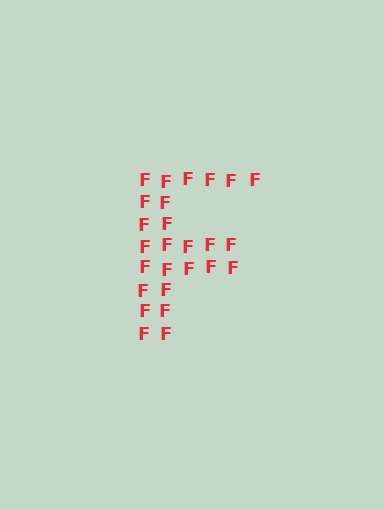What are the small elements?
The small elements are letter F's.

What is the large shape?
The large shape is the letter F.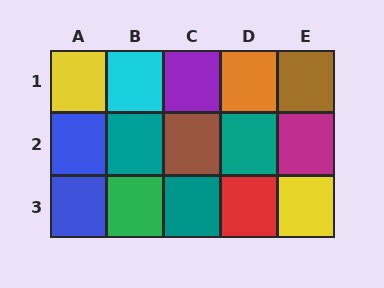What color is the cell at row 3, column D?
Red.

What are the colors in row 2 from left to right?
Blue, teal, brown, teal, magenta.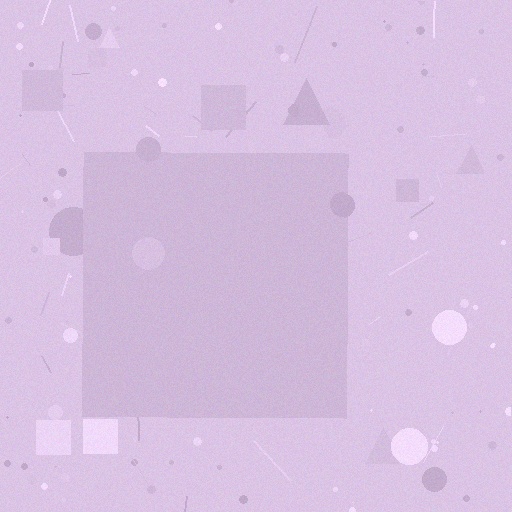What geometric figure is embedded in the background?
A square is embedded in the background.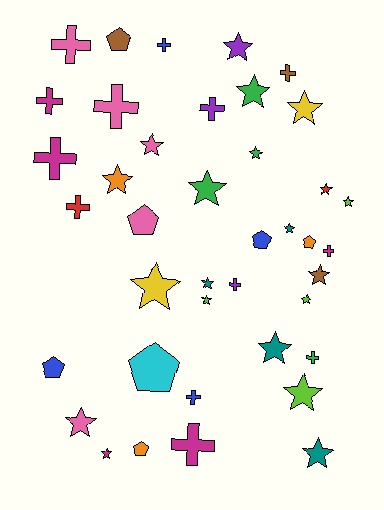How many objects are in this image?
There are 40 objects.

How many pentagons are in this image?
There are 7 pentagons.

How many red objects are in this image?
There are 2 red objects.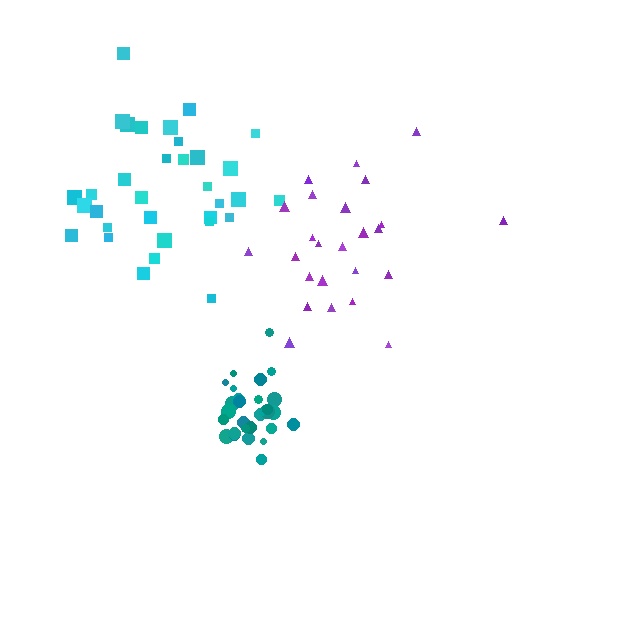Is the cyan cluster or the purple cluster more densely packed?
Purple.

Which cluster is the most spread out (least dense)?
Cyan.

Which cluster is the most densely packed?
Teal.